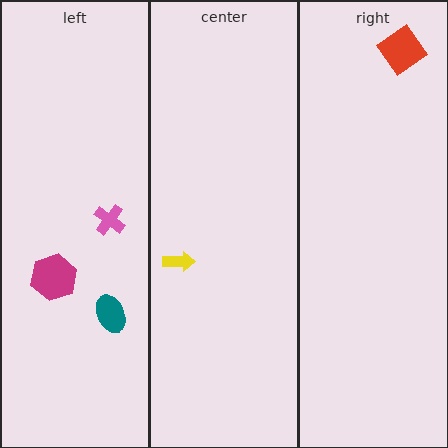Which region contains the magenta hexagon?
The left region.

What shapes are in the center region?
The yellow arrow.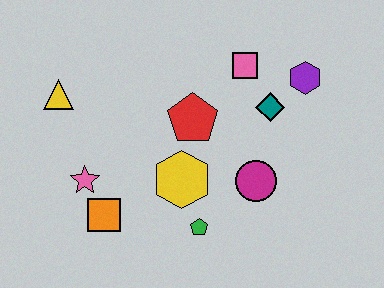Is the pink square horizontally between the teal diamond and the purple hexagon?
No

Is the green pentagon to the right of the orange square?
Yes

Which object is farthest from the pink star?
The purple hexagon is farthest from the pink star.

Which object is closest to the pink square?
The teal diamond is closest to the pink square.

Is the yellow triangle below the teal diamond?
No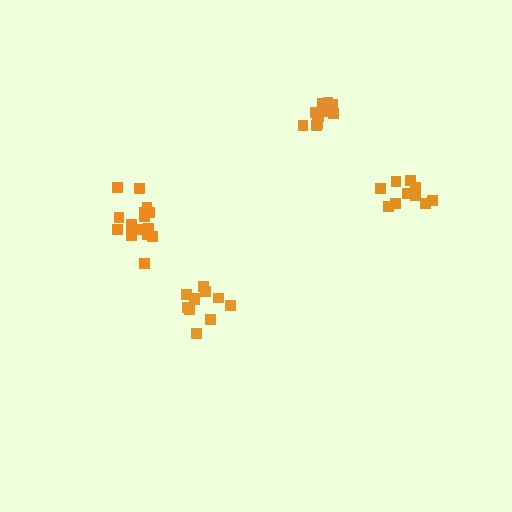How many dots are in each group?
Group 1: 11 dots, Group 2: 11 dots, Group 3: 15 dots, Group 4: 10 dots (47 total).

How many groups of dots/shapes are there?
There are 4 groups.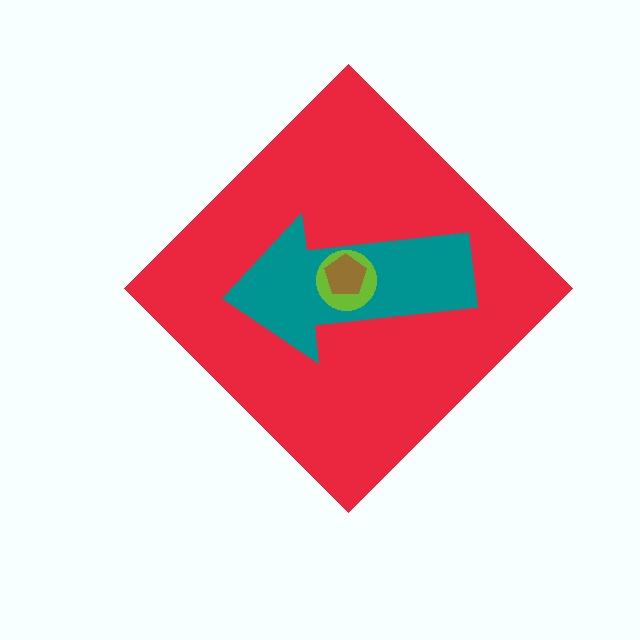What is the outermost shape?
The red diamond.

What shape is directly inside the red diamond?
The teal arrow.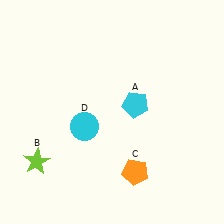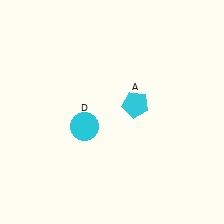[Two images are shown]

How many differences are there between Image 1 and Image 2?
There are 2 differences between the two images.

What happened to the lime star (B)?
The lime star (B) was removed in Image 2. It was in the bottom-left area of Image 1.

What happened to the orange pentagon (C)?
The orange pentagon (C) was removed in Image 2. It was in the bottom-right area of Image 1.